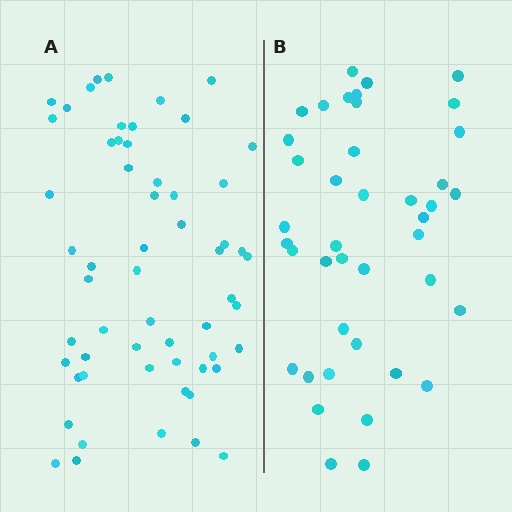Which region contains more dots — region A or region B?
Region A (the left region) has more dots.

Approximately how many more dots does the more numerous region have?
Region A has approximately 15 more dots than region B.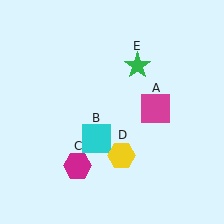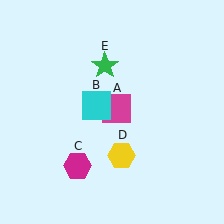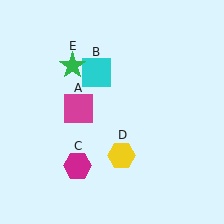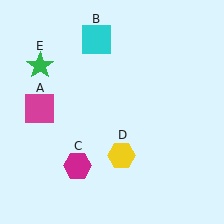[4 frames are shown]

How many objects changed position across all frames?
3 objects changed position: magenta square (object A), cyan square (object B), green star (object E).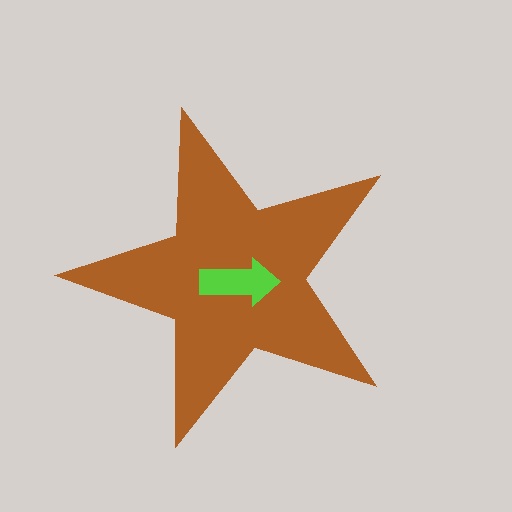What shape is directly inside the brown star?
The lime arrow.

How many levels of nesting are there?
2.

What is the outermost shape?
The brown star.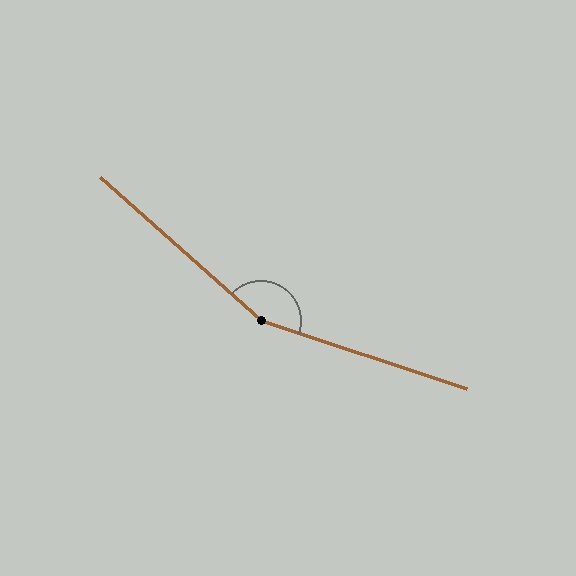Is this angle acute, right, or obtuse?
It is obtuse.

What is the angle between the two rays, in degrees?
Approximately 157 degrees.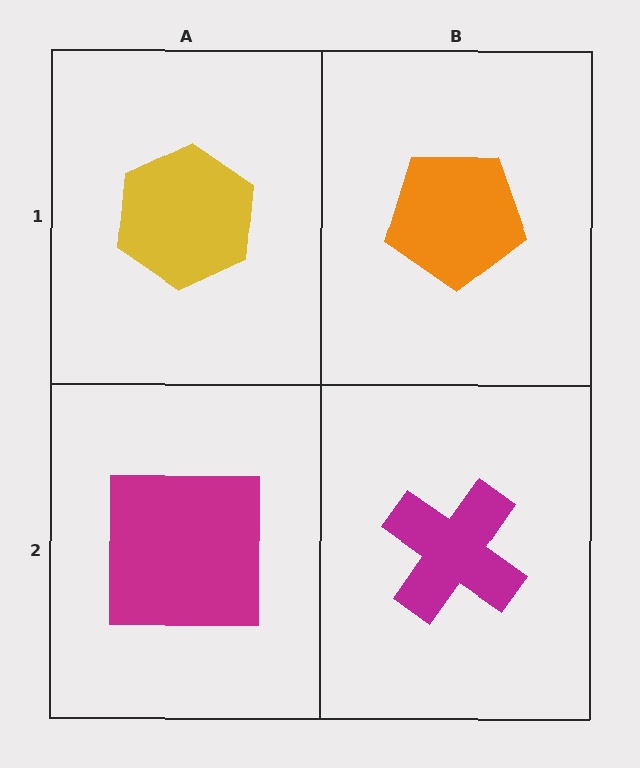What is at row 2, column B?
A magenta cross.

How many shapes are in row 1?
2 shapes.